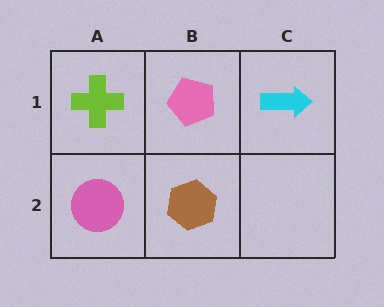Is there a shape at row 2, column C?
No, that cell is empty.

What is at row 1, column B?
A pink pentagon.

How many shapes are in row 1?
3 shapes.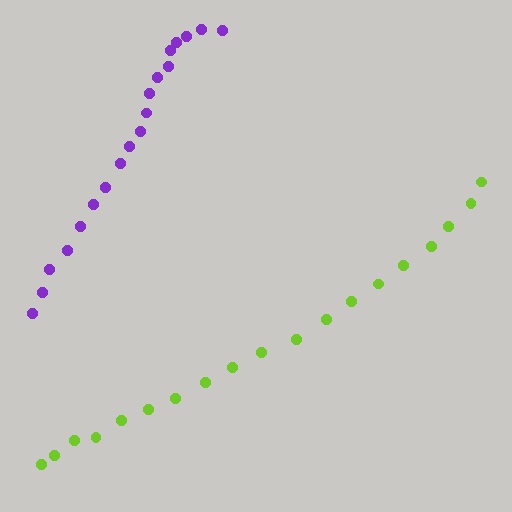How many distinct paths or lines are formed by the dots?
There are 2 distinct paths.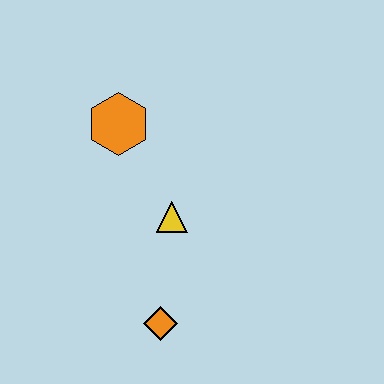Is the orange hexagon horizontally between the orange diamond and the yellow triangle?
No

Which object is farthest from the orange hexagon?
The orange diamond is farthest from the orange hexagon.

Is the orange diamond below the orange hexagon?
Yes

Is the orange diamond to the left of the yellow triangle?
Yes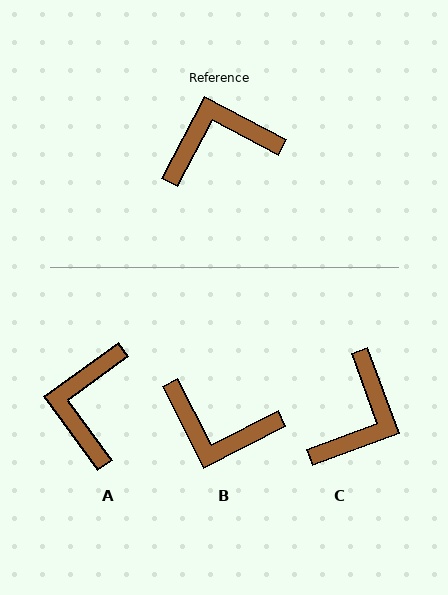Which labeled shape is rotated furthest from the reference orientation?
B, about 145 degrees away.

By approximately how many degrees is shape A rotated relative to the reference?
Approximately 64 degrees counter-clockwise.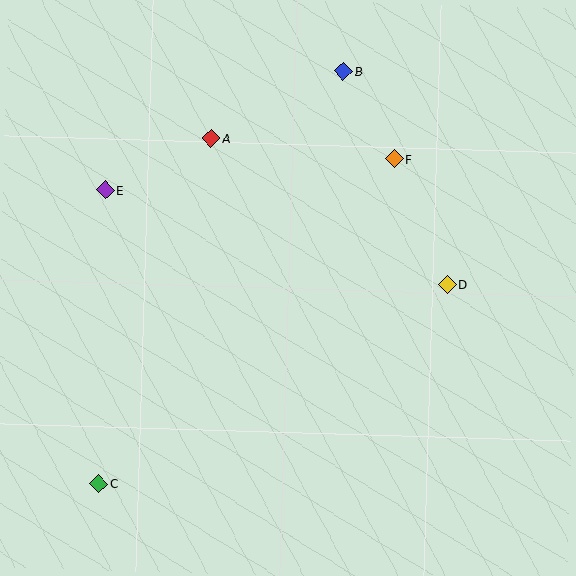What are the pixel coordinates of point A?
Point A is at (211, 138).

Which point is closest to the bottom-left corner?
Point C is closest to the bottom-left corner.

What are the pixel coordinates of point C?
Point C is at (99, 483).